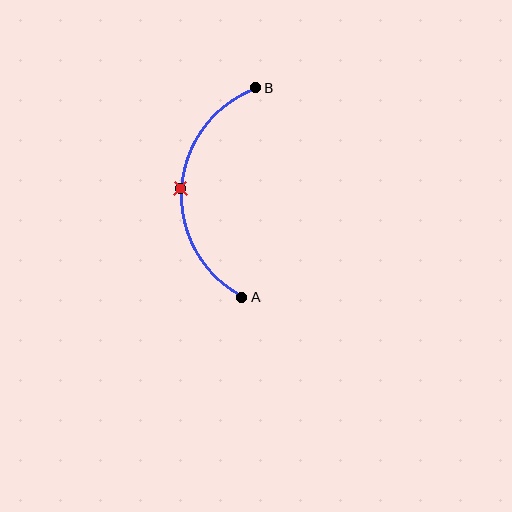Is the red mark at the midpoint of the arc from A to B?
Yes. The red mark lies on the arc at equal arc-length from both A and B — it is the arc midpoint.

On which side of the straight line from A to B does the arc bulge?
The arc bulges to the left of the straight line connecting A and B.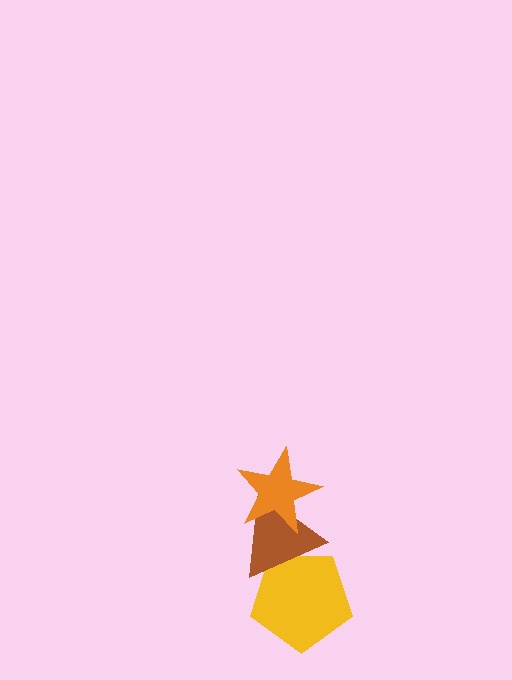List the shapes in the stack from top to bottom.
From top to bottom: the orange star, the brown triangle, the yellow pentagon.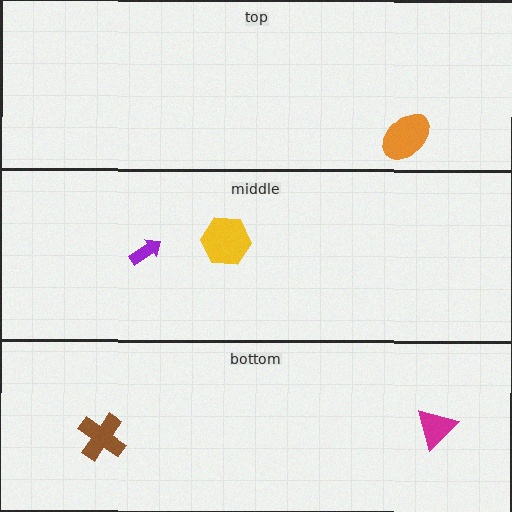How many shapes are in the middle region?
2.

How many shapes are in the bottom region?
2.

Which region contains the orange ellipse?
The top region.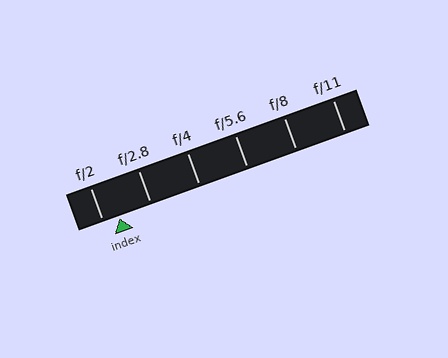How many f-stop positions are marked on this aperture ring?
There are 6 f-stop positions marked.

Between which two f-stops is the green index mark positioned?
The index mark is between f/2 and f/2.8.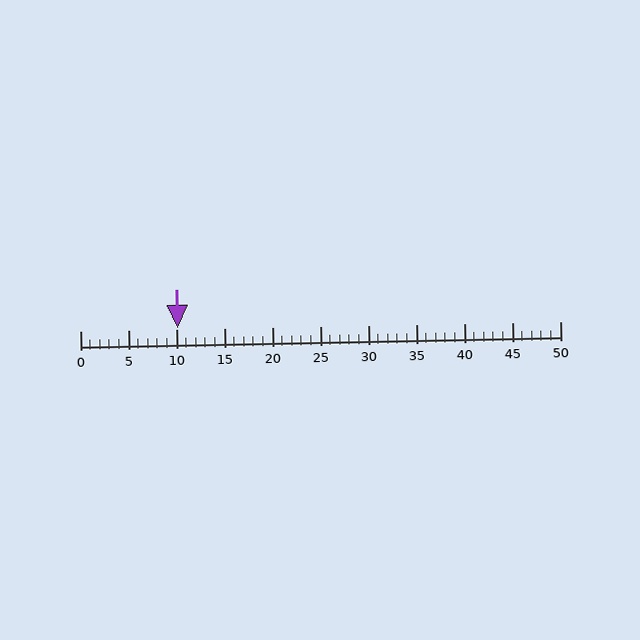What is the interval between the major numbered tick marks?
The major tick marks are spaced 5 units apart.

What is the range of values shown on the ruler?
The ruler shows values from 0 to 50.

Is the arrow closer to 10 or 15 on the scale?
The arrow is closer to 10.